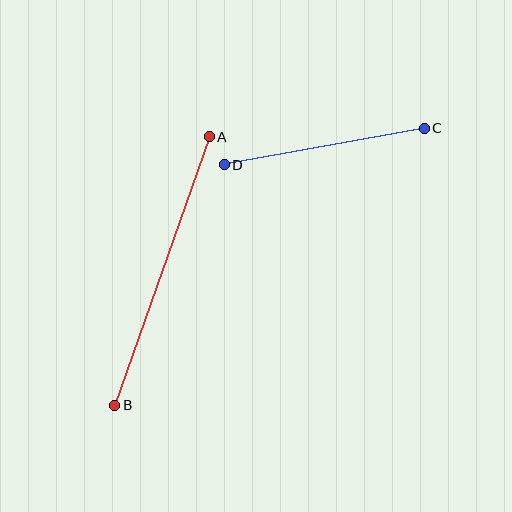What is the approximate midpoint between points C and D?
The midpoint is at approximately (324, 146) pixels.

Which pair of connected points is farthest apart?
Points A and B are farthest apart.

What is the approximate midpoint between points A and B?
The midpoint is at approximately (162, 271) pixels.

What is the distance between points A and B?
The distance is approximately 285 pixels.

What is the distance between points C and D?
The distance is approximately 203 pixels.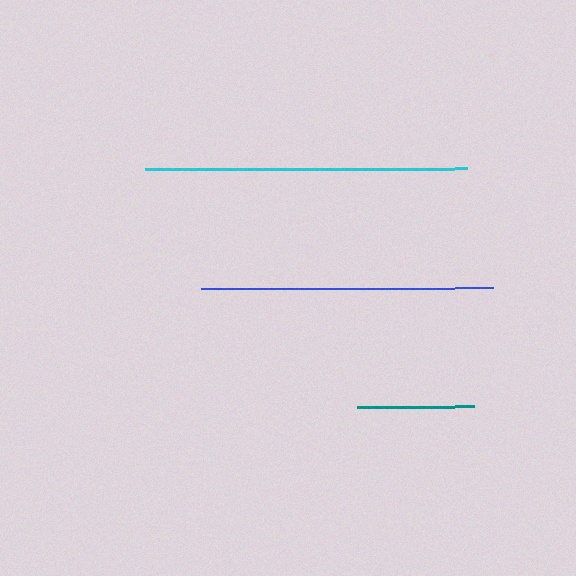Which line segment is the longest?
The cyan line is the longest at approximately 322 pixels.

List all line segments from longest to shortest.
From longest to shortest: cyan, blue, teal.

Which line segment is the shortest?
The teal line is the shortest at approximately 117 pixels.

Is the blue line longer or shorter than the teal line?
The blue line is longer than the teal line.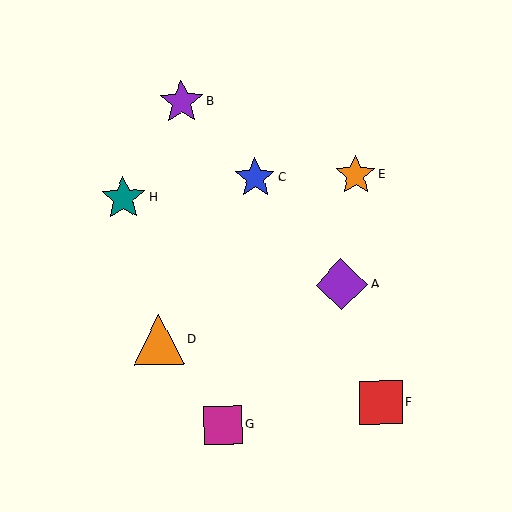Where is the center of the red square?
The center of the red square is at (381, 403).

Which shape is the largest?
The purple diamond (labeled A) is the largest.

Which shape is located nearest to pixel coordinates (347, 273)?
The purple diamond (labeled A) at (342, 284) is nearest to that location.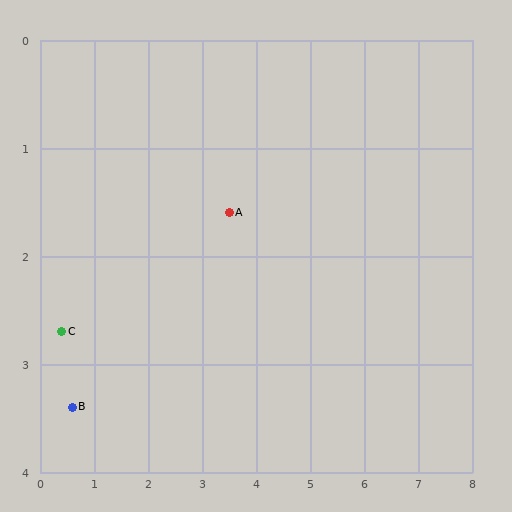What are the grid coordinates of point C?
Point C is at approximately (0.4, 2.7).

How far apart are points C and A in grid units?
Points C and A are about 3.3 grid units apart.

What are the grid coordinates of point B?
Point B is at approximately (0.6, 3.4).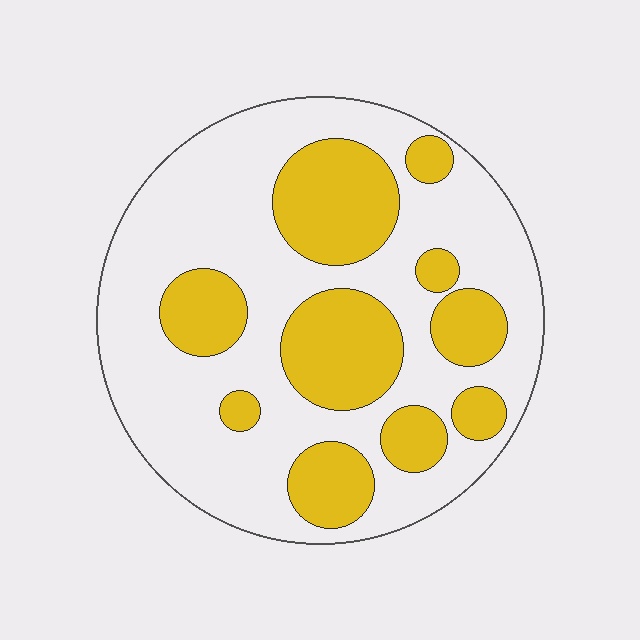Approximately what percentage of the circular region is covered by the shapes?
Approximately 35%.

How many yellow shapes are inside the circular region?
10.